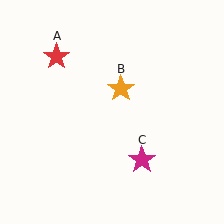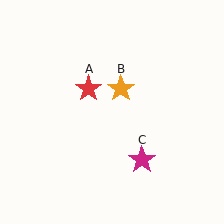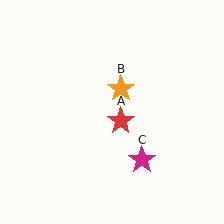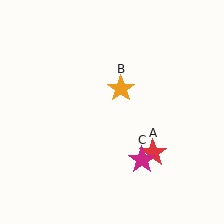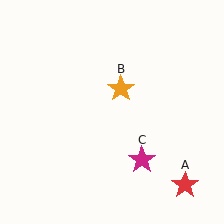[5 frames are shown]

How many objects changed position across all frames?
1 object changed position: red star (object A).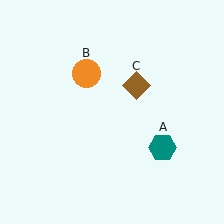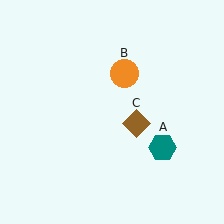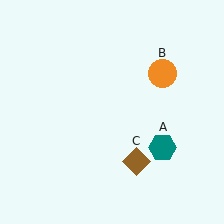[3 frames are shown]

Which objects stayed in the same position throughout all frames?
Teal hexagon (object A) remained stationary.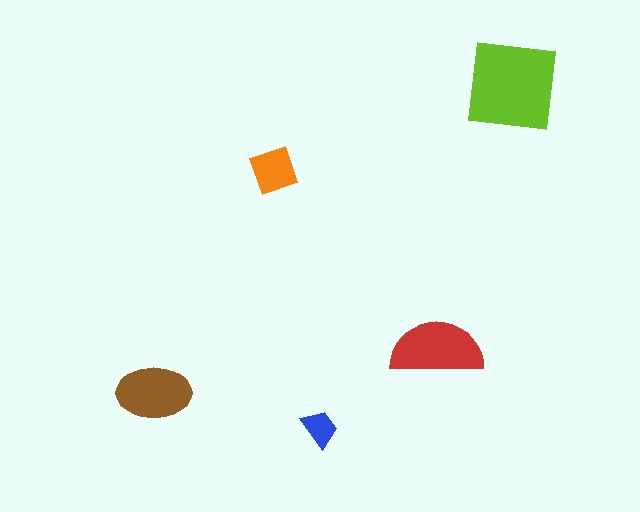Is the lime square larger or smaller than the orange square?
Larger.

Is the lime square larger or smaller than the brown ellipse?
Larger.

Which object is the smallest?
The blue trapezoid.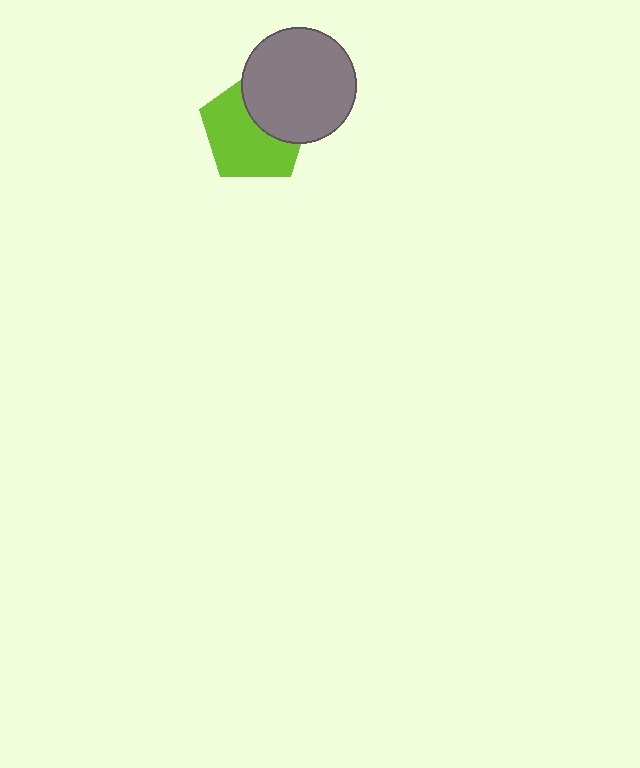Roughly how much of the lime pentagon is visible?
About half of it is visible (roughly 63%).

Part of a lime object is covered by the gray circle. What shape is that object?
It is a pentagon.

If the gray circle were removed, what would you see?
You would see the complete lime pentagon.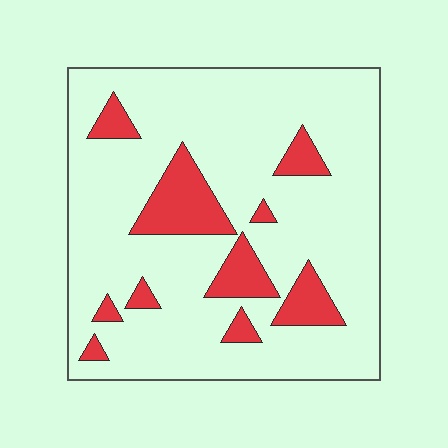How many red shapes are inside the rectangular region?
10.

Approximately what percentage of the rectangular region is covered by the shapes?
Approximately 15%.